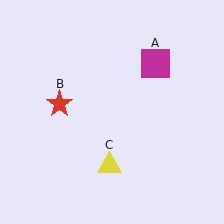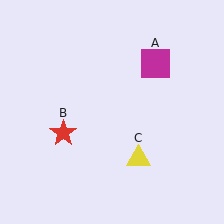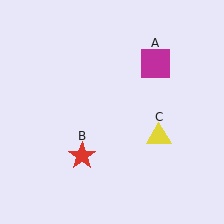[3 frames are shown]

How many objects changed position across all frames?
2 objects changed position: red star (object B), yellow triangle (object C).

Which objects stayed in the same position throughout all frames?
Magenta square (object A) remained stationary.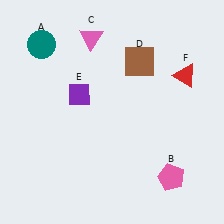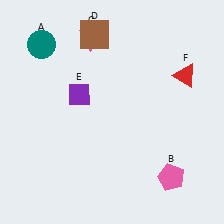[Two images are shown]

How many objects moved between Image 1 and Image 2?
1 object moved between the two images.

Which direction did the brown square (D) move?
The brown square (D) moved left.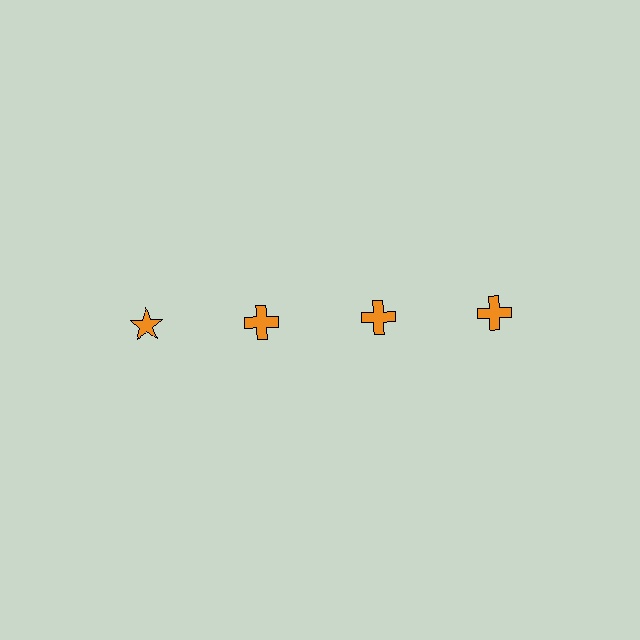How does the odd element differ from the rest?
It has a different shape: star instead of cross.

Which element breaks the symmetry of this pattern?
The orange star in the top row, leftmost column breaks the symmetry. All other shapes are orange crosses.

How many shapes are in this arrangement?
There are 4 shapes arranged in a grid pattern.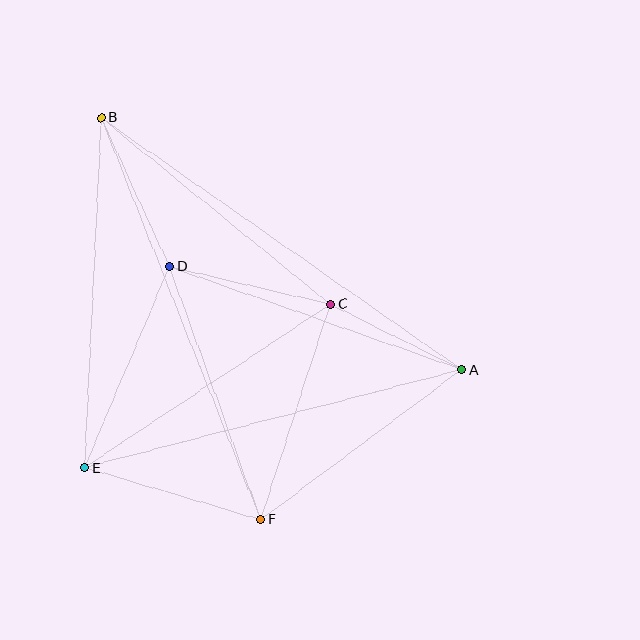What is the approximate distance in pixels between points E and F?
The distance between E and F is approximately 184 pixels.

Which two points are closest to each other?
Points A and C are closest to each other.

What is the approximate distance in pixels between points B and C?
The distance between B and C is approximately 295 pixels.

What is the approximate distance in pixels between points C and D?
The distance between C and D is approximately 165 pixels.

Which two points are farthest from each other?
Points A and B are farthest from each other.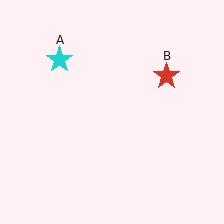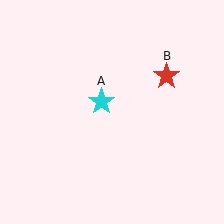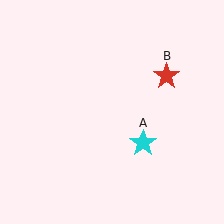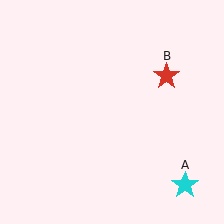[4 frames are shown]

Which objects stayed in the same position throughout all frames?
Red star (object B) remained stationary.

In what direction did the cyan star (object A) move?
The cyan star (object A) moved down and to the right.